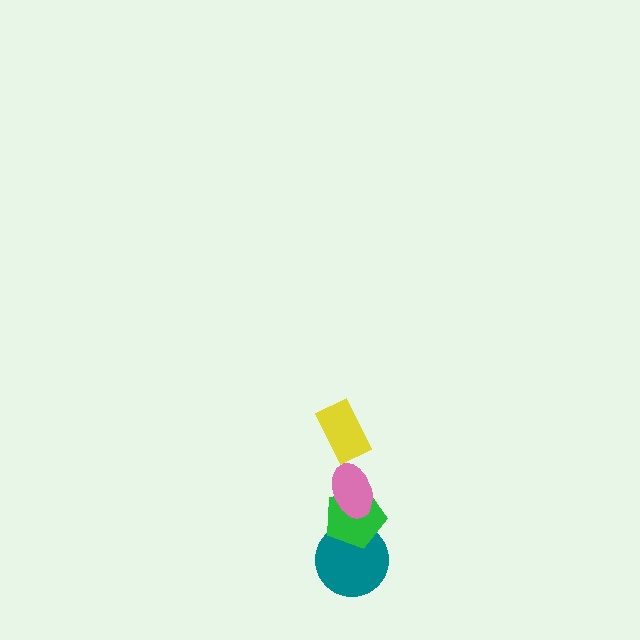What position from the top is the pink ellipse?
The pink ellipse is 2nd from the top.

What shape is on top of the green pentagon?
The pink ellipse is on top of the green pentagon.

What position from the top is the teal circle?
The teal circle is 4th from the top.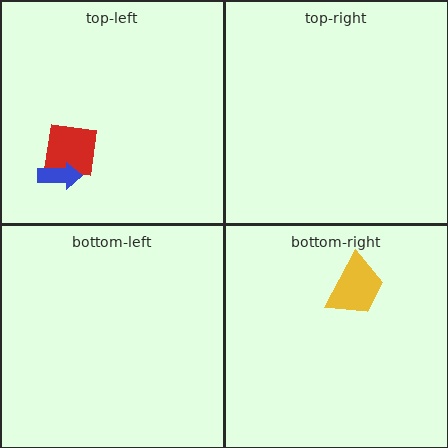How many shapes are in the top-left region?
2.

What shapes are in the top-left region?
The red square, the blue arrow.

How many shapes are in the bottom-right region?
1.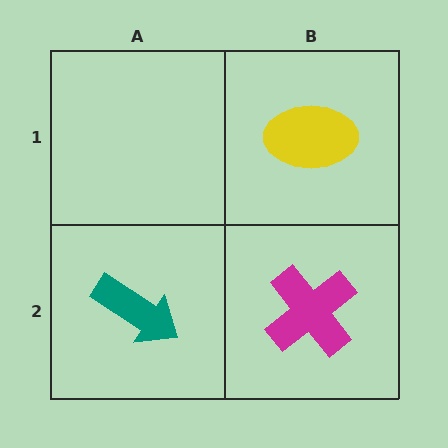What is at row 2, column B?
A magenta cross.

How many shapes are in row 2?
2 shapes.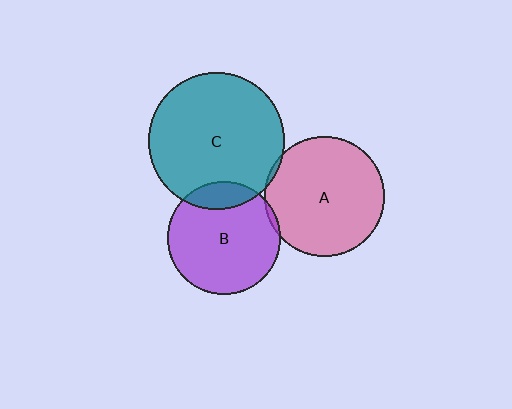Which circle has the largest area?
Circle C (teal).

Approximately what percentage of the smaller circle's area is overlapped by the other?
Approximately 5%.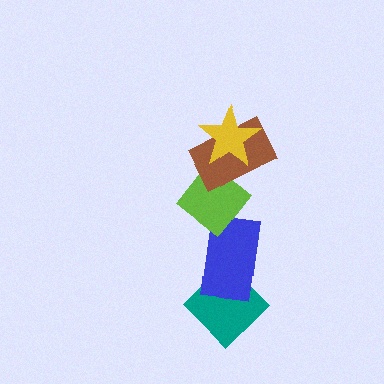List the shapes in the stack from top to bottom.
From top to bottom: the yellow star, the brown rectangle, the lime diamond, the blue rectangle, the teal diamond.